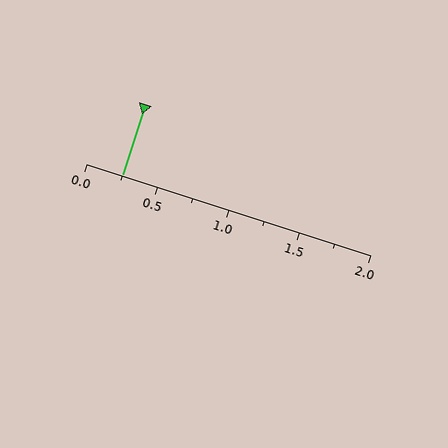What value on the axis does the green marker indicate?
The marker indicates approximately 0.25.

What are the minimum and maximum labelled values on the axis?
The axis runs from 0.0 to 2.0.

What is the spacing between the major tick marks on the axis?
The major ticks are spaced 0.5 apart.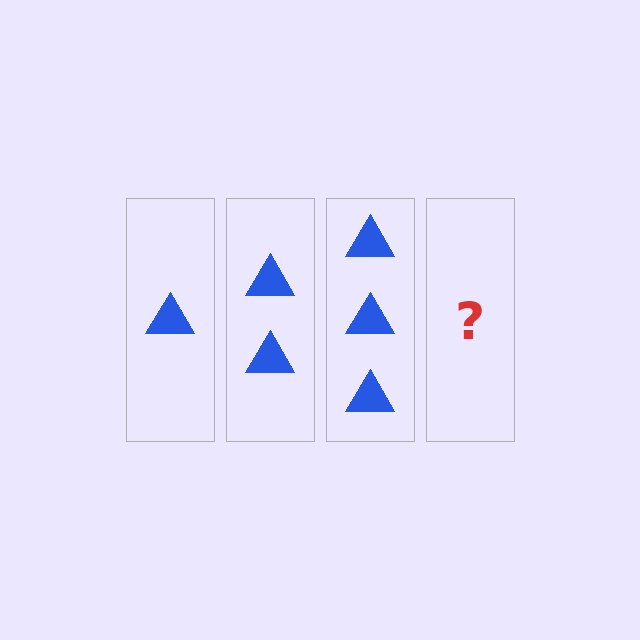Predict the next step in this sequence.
The next step is 4 triangles.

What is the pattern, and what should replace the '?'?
The pattern is that each step adds one more triangle. The '?' should be 4 triangles.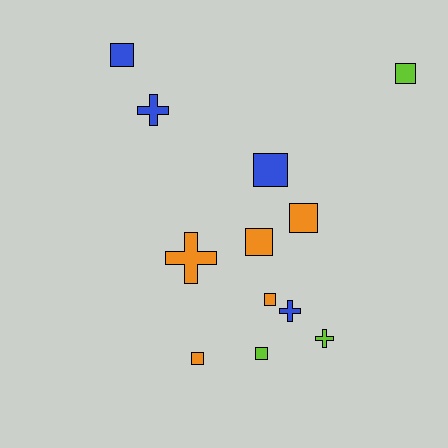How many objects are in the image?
There are 12 objects.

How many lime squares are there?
There are 2 lime squares.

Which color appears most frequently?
Orange, with 5 objects.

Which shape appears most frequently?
Square, with 8 objects.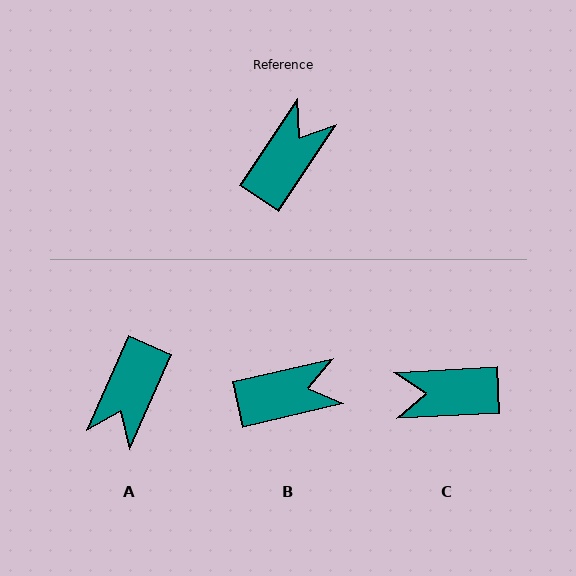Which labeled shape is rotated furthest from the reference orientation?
A, about 170 degrees away.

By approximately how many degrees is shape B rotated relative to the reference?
Approximately 43 degrees clockwise.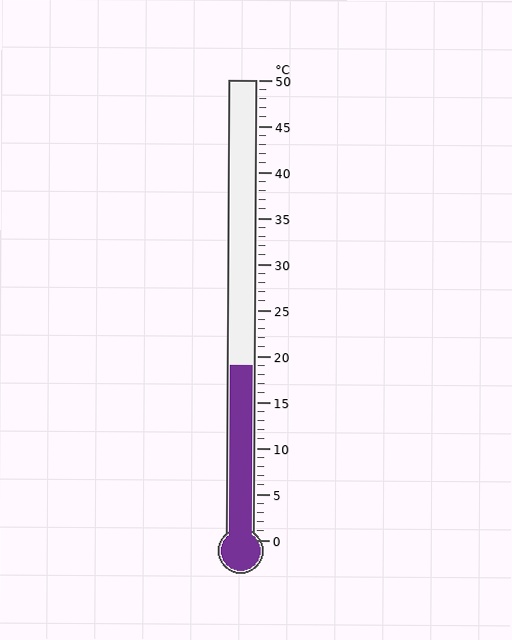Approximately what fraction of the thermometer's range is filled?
The thermometer is filled to approximately 40% of its range.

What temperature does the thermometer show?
The thermometer shows approximately 19°C.